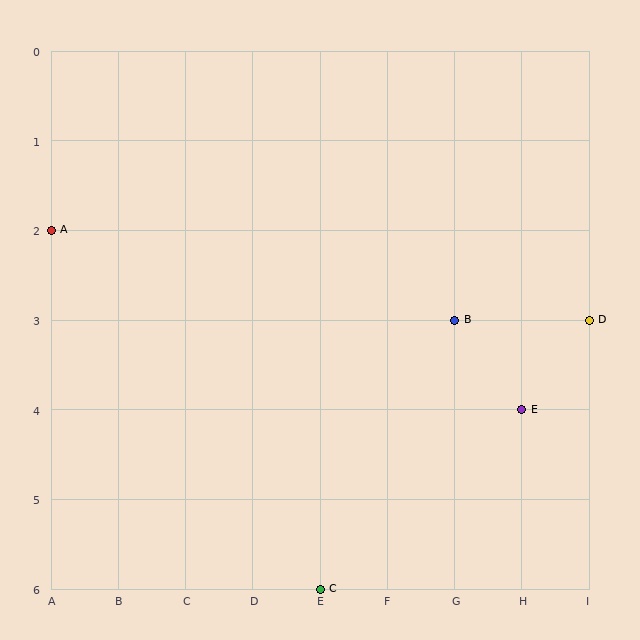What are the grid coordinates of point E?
Point E is at grid coordinates (H, 4).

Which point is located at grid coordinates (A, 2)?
Point A is at (A, 2).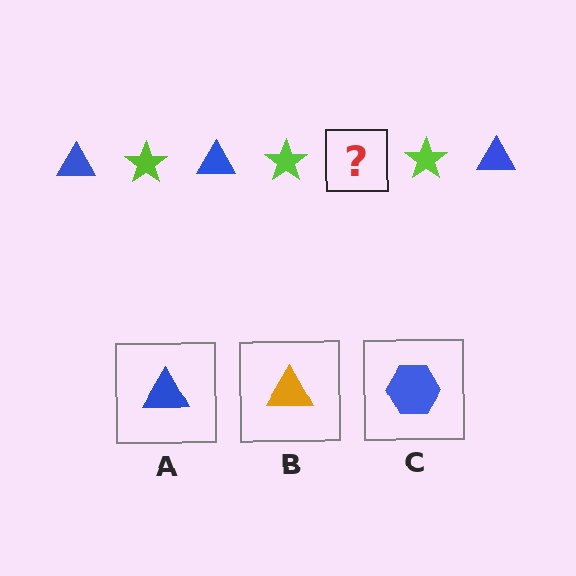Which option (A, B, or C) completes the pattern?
A.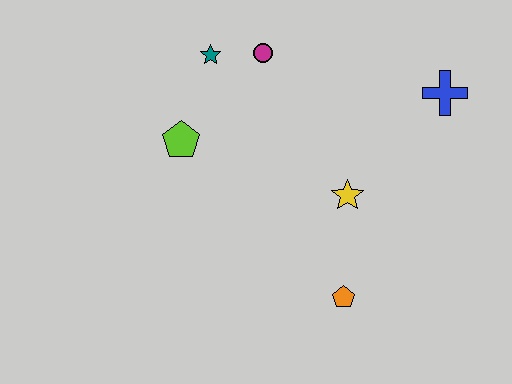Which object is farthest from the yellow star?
The teal star is farthest from the yellow star.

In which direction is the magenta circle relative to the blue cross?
The magenta circle is to the left of the blue cross.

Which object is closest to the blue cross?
The yellow star is closest to the blue cross.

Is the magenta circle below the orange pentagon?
No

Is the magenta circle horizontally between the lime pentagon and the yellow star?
Yes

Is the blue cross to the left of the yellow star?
No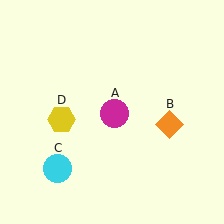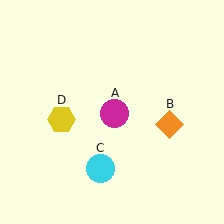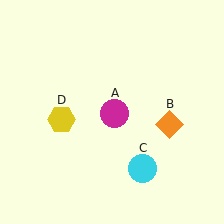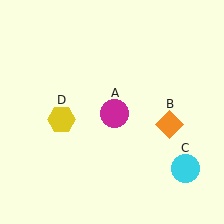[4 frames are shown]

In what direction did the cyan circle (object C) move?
The cyan circle (object C) moved right.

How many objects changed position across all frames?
1 object changed position: cyan circle (object C).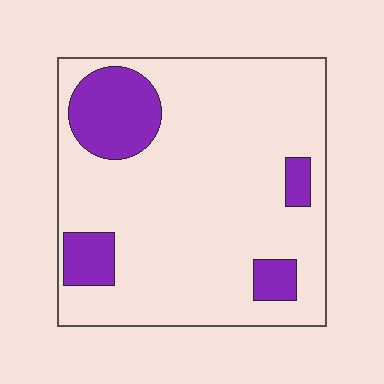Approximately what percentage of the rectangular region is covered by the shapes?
Approximately 20%.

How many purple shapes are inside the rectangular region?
4.